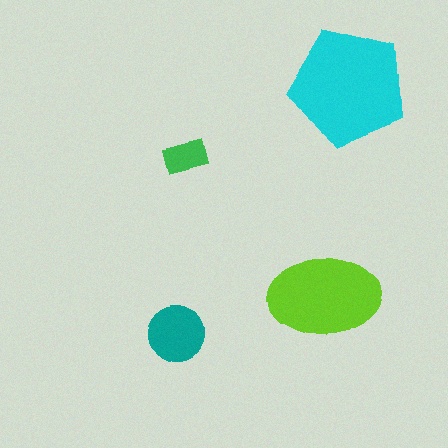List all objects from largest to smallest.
The cyan pentagon, the lime ellipse, the teal circle, the green rectangle.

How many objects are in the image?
There are 4 objects in the image.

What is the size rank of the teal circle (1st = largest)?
3rd.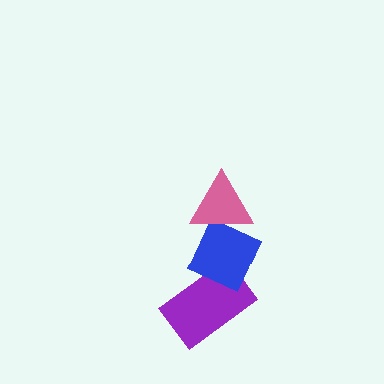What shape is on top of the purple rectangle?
The blue diamond is on top of the purple rectangle.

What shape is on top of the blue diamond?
The pink triangle is on top of the blue diamond.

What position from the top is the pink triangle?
The pink triangle is 1st from the top.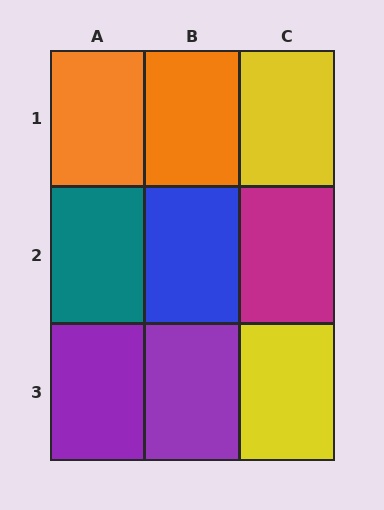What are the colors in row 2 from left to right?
Teal, blue, magenta.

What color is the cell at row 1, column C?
Yellow.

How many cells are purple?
2 cells are purple.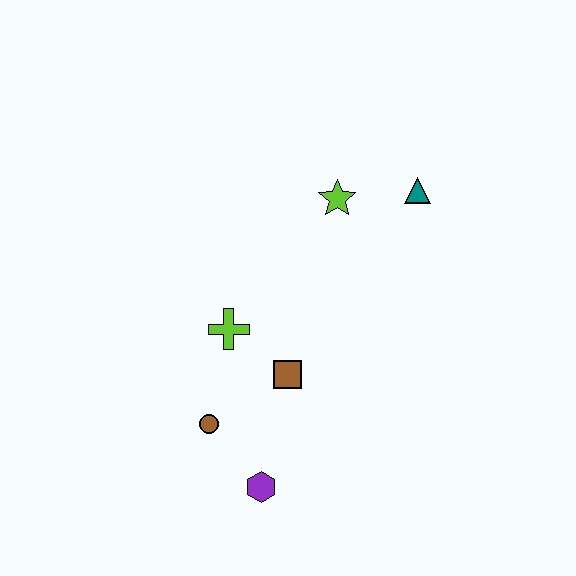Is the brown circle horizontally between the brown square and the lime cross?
No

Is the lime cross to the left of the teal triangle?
Yes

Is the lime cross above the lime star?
No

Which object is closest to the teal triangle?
The lime star is closest to the teal triangle.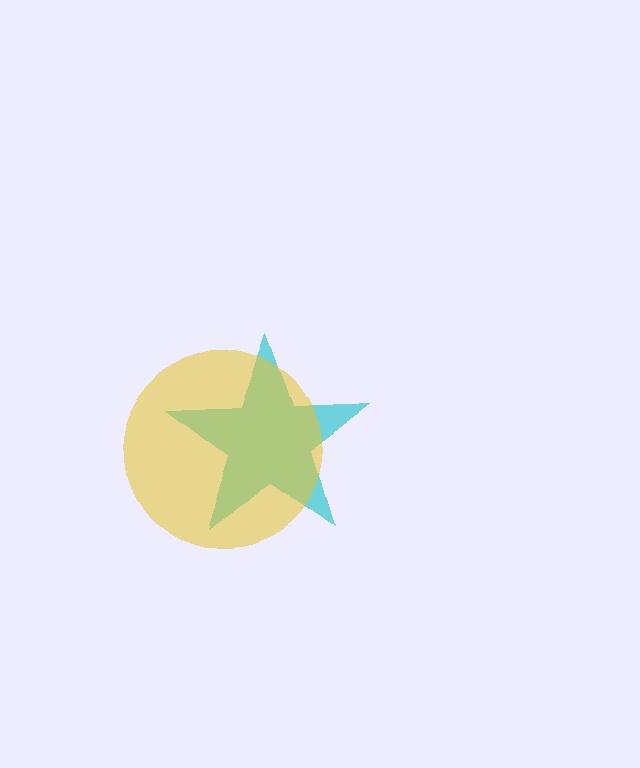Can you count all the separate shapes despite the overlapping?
Yes, there are 2 separate shapes.